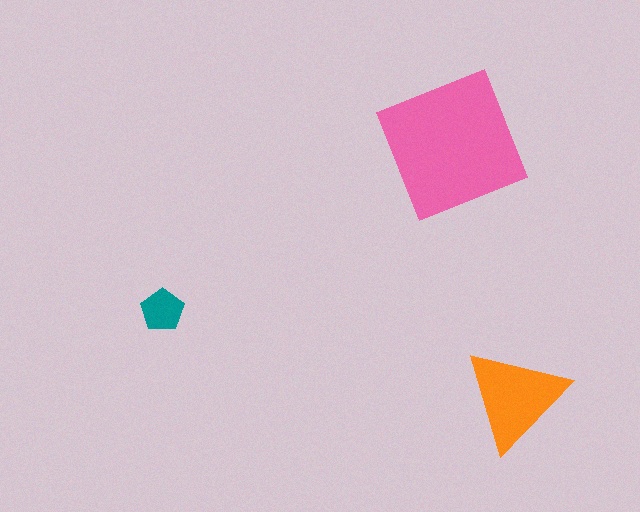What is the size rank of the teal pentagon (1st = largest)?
3rd.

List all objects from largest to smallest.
The pink square, the orange triangle, the teal pentagon.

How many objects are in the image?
There are 3 objects in the image.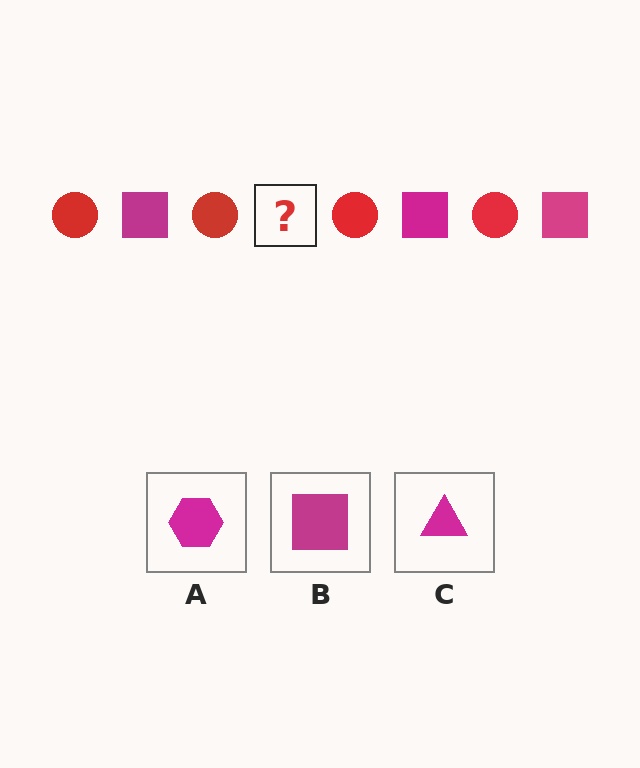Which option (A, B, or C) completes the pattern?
B.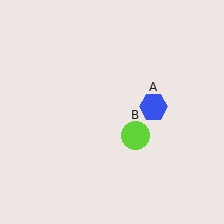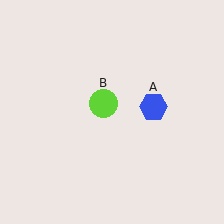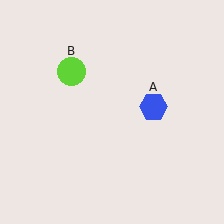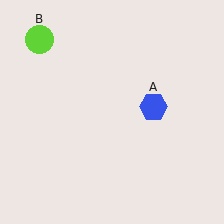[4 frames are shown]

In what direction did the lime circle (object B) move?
The lime circle (object B) moved up and to the left.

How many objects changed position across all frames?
1 object changed position: lime circle (object B).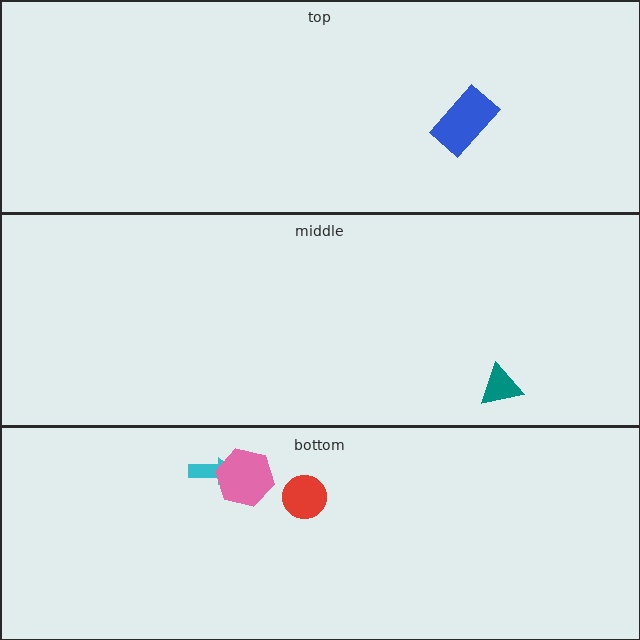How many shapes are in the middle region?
1.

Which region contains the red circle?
The bottom region.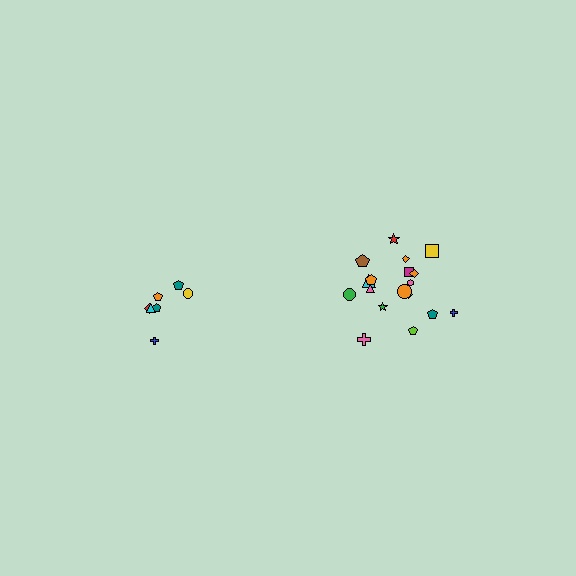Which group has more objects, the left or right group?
The right group.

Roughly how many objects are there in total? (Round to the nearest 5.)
Roughly 25 objects in total.